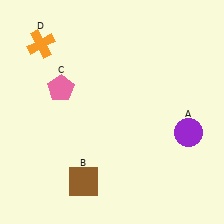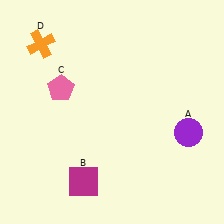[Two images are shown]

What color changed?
The square (B) changed from brown in Image 1 to magenta in Image 2.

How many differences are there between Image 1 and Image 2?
There is 1 difference between the two images.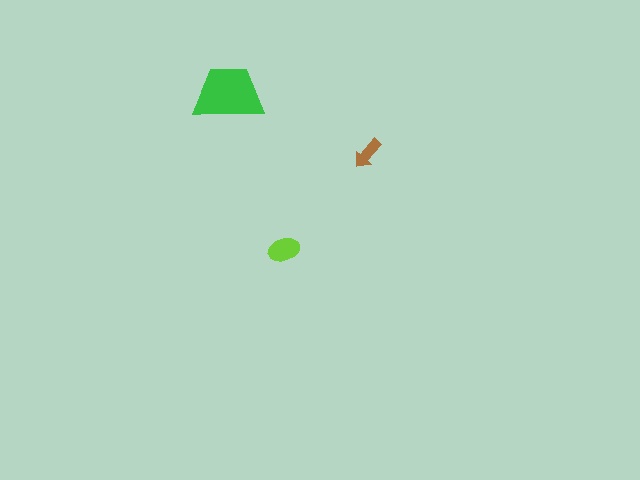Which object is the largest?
The green trapezoid.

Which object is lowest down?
The lime ellipse is bottommost.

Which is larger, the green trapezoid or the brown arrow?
The green trapezoid.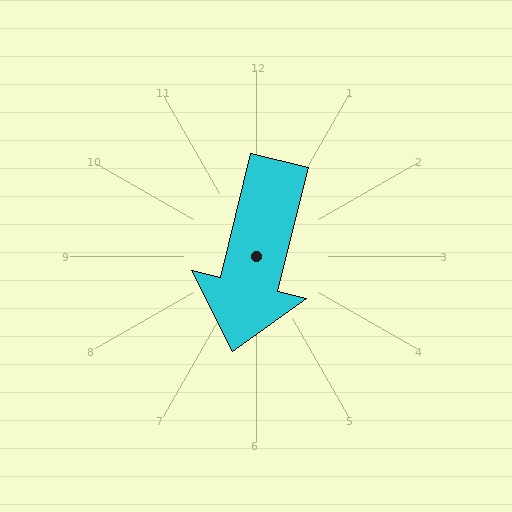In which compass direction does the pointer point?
South.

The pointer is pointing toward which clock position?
Roughly 6 o'clock.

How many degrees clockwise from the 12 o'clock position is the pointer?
Approximately 194 degrees.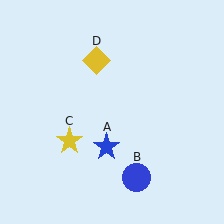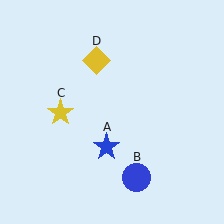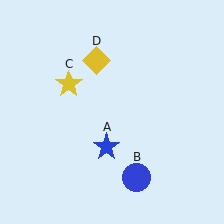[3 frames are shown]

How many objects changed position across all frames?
1 object changed position: yellow star (object C).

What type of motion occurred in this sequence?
The yellow star (object C) rotated clockwise around the center of the scene.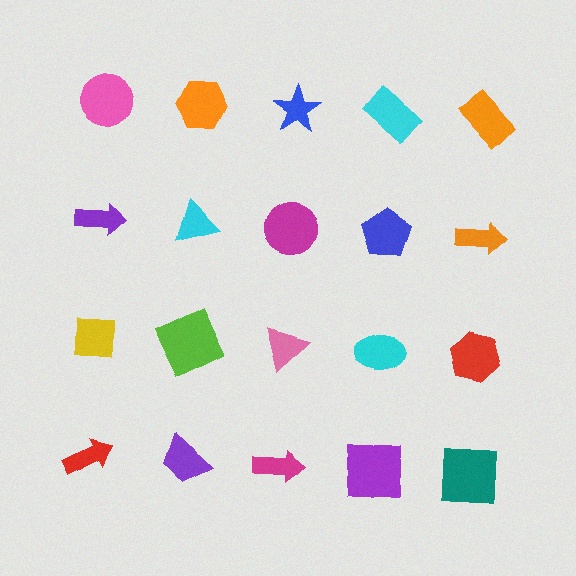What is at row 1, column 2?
An orange hexagon.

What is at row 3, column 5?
A red hexagon.